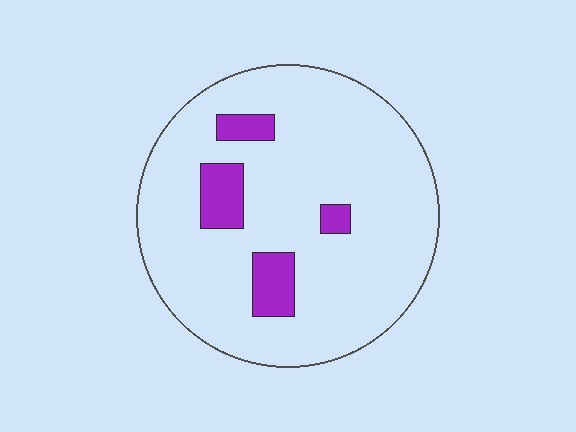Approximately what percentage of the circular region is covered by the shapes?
Approximately 10%.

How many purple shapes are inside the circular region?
4.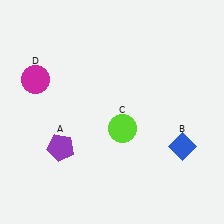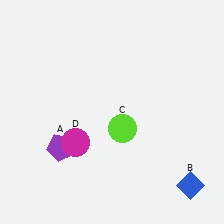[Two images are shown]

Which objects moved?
The objects that moved are: the blue diamond (B), the magenta circle (D).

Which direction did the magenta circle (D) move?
The magenta circle (D) moved down.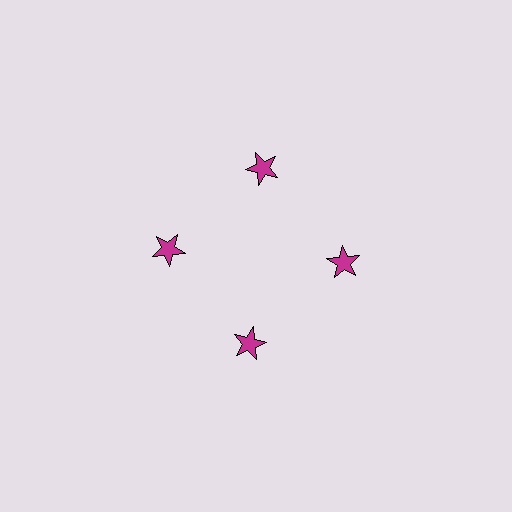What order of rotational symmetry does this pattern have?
This pattern has 4-fold rotational symmetry.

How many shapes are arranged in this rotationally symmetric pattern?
There are 4 shapes, arranged in 4 groups of 1.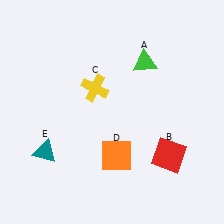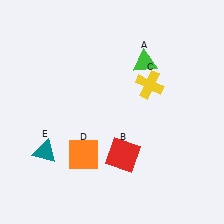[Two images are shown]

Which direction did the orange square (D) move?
The orange square (D) moved left.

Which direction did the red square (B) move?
The red square (B) moved left.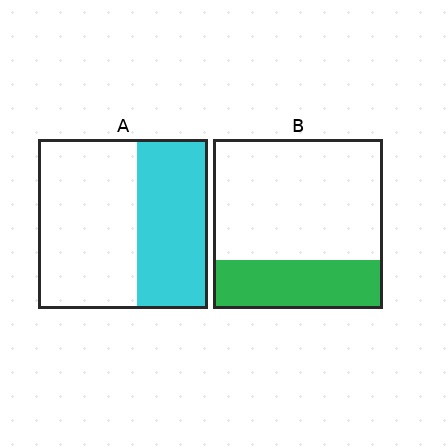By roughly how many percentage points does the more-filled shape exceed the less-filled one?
By roughly 15 percentage points (A over B).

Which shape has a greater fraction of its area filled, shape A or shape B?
Shape A.